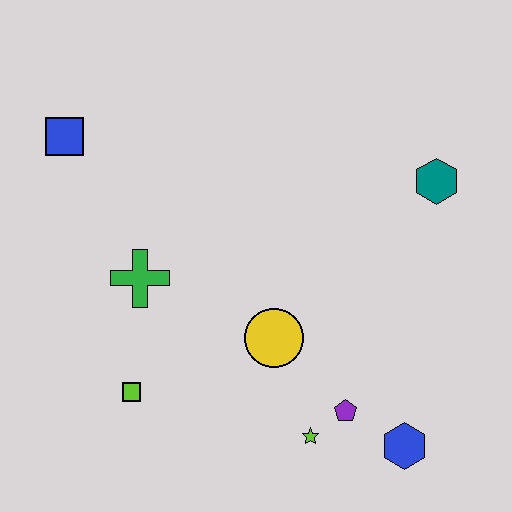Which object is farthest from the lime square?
The teal hexagon is farthest from the lime square.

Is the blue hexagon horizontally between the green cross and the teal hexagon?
Yes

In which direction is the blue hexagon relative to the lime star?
The blue hexagon is to the right of the lime star.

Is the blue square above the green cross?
Yes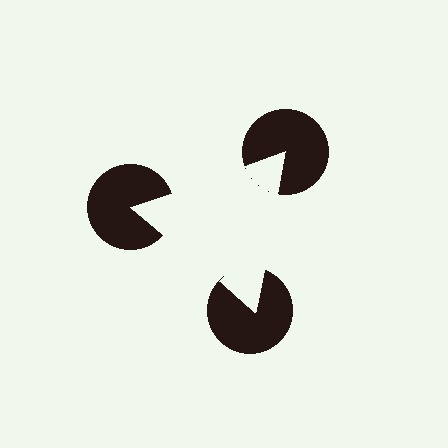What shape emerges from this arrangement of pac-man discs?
An illusory triangle — its edges are inferred from the aligned wedge cuts in the pac-man discs, not physically drawn.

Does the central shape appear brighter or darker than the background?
It typically appears slightly brighter than the background, even though no actual brightness change is drawn.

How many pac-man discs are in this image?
There are 3 — one at each vertex of the illusory triangle.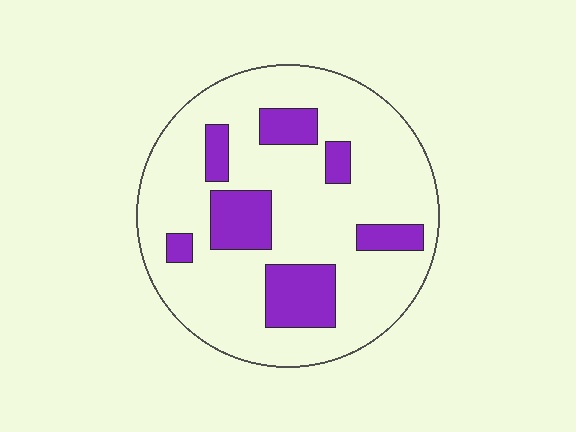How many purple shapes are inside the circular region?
7.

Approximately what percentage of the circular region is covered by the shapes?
Approximately 20%.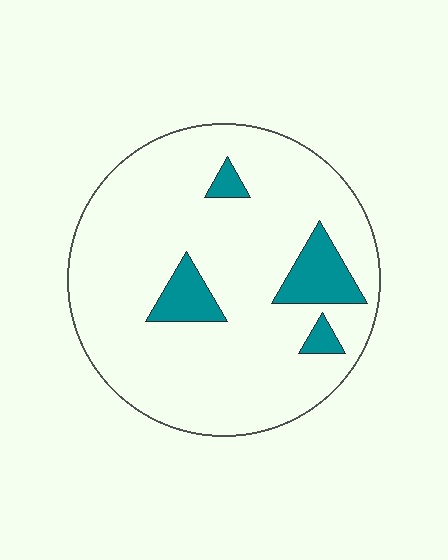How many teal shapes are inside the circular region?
4.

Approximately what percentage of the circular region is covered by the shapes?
Approximately 10%.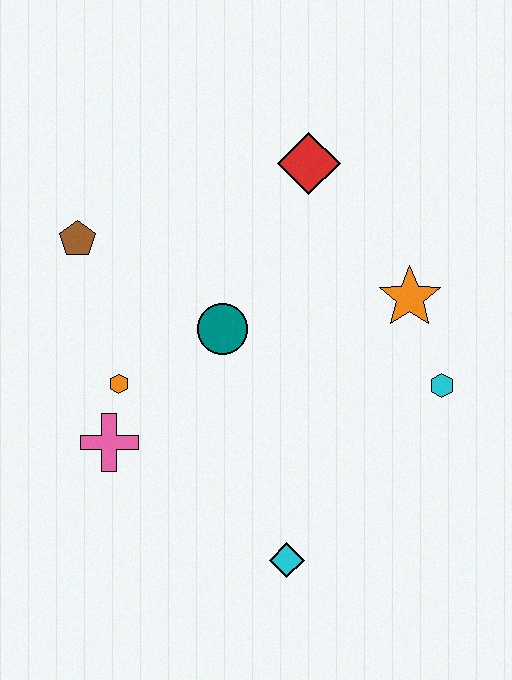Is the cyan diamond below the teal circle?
Yes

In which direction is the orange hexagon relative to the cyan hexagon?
The orange hexagon is to the left of the cyan hexagon.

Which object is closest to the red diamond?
The orange star is closest to the red diamond.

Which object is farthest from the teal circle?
The cyan diamond is farthest from the teal circle.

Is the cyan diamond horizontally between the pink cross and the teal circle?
No